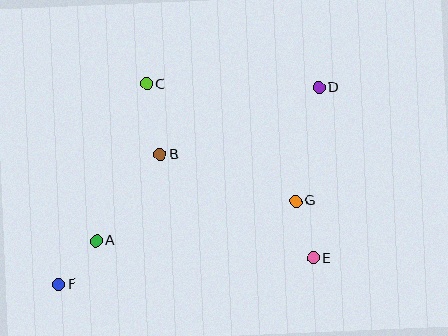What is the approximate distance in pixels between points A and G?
The distance between A and G is approximately 203 pixels.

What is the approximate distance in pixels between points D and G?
The distance between D and G is approximately 116 pixels.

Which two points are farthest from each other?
Points D and F are farthest from each other.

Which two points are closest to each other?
Points A and F are closest to each other.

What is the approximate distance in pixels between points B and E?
The distance between B and E is approximately 185 pixels.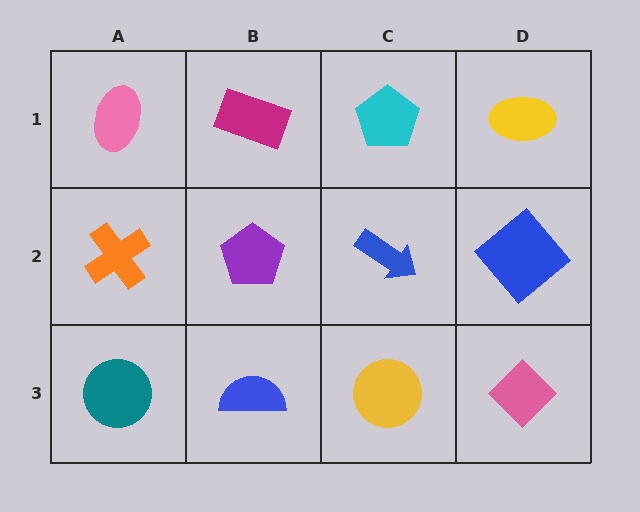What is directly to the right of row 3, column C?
A pink diamond.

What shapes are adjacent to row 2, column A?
A pink ellipse (row 1, column A), a teal circle (row 3, column A), a purple pentagon (row 2, column B).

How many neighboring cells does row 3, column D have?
2.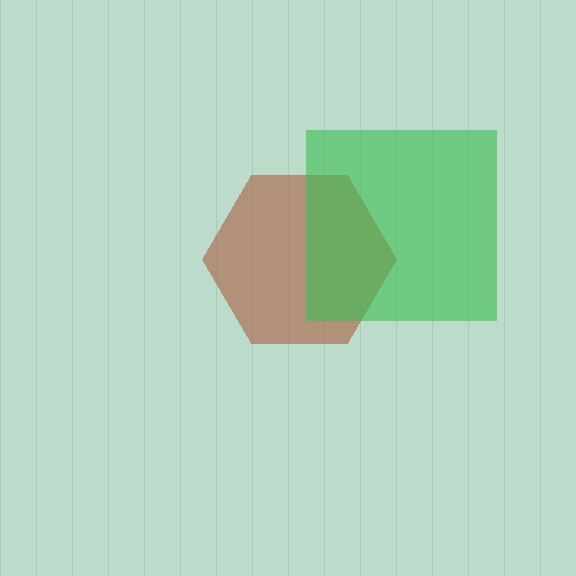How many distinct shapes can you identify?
There are 2 distinct shapes: a brown hexagon, a green square.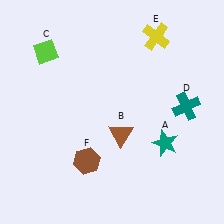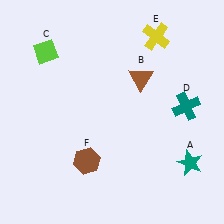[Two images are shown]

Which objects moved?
The objects that moved are: the teal star (A), the brown triangle (B).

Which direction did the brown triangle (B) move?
The brown triangle (B) moved up.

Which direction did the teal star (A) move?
The teal star (A) moved right.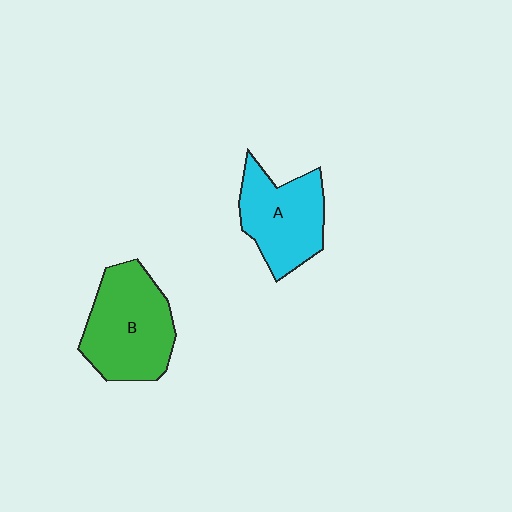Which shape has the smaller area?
Shape A (cyan).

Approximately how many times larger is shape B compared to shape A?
Approximately 1.2 times.